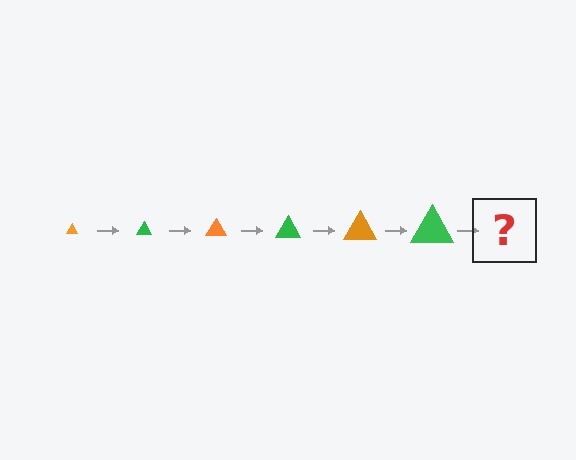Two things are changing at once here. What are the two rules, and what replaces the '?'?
The two rules are that the triangle grows larger each step and the color cycles through orange and green. The '?' should be an orange triangle, larger than the previous one.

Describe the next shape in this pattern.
It should be an orange triangle, larger than the previous one.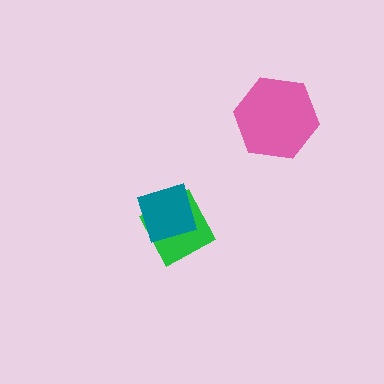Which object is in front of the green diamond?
The teal diamond is in front of the green diamond.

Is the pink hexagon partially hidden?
No, no other shape covers it.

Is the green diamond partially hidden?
Yes, it is partially covered by another shape.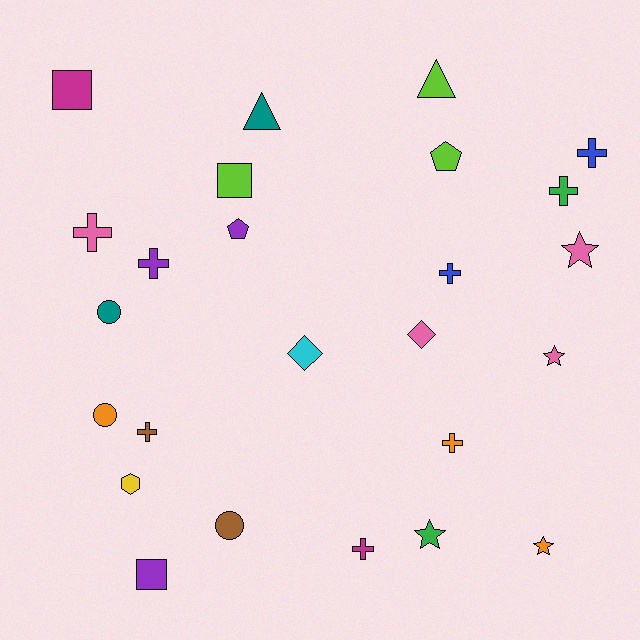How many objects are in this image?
There are 25 objects.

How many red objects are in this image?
There are no red objects.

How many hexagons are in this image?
There is 1 hexagon.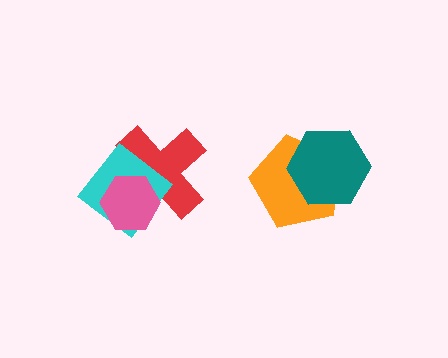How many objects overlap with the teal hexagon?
1 object overlaps with the teal hexagon.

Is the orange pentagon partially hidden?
Yes, it is partially covered by another shape.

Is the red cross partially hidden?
Yes, it is partially covered by another shape.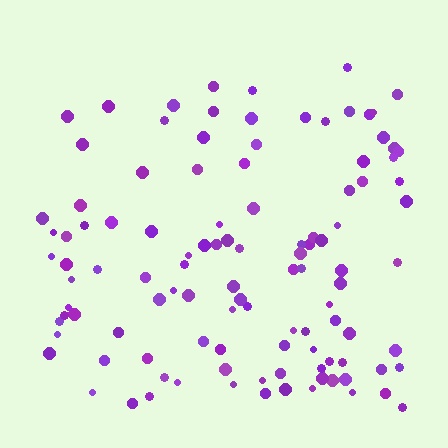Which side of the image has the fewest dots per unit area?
The top.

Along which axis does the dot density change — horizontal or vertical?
Vertical.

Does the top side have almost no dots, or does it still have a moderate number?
Still a moderate number, just noticeably fewer than the bottom.